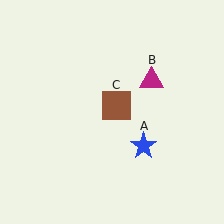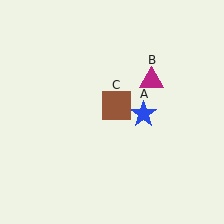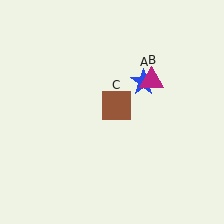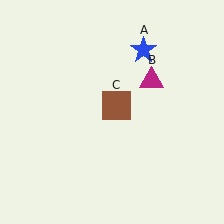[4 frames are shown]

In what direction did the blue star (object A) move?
The blue star (object A) moved up.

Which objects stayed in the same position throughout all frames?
Magenta triangle (object B) and brown square (object C) remained stationary.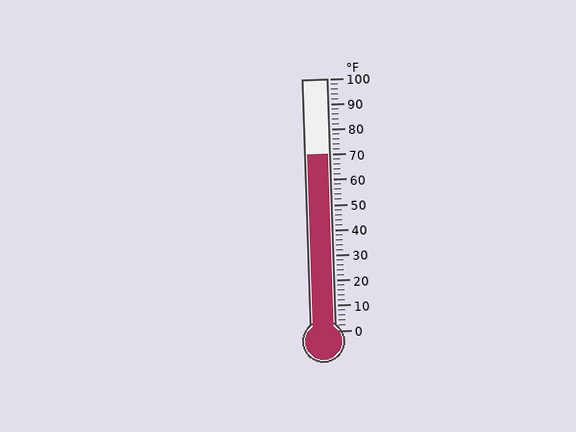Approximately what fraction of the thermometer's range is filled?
The thermometer is filled to approximately 70% of its range.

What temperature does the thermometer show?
The thermometer shows approximately 70°F.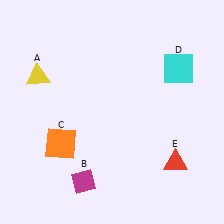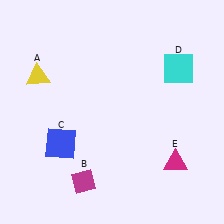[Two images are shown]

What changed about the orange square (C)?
In Image 1, C is orange. In Image 2, it changed to blue.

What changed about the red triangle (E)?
In Image 1, E is red. In Image 2, it changed to magenta.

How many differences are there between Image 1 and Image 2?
There are 2 differences between the two images.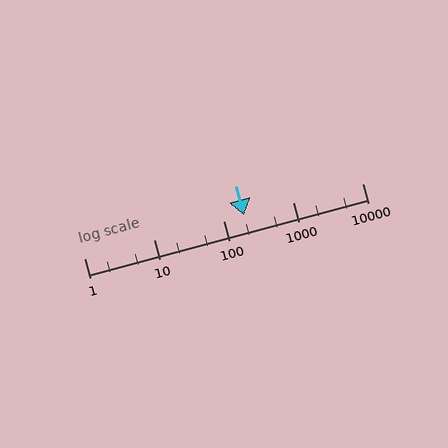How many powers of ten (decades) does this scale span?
The scale spans 4 decades, from 1 to 10000.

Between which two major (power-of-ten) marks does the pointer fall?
The pointer is between 100 and 1000.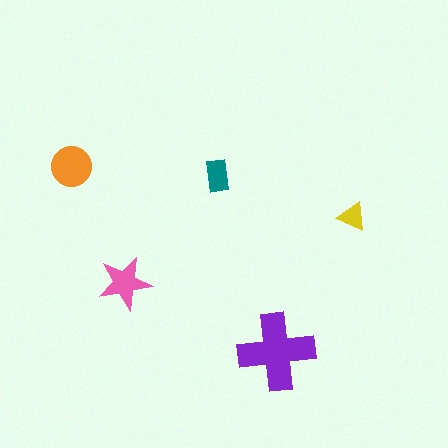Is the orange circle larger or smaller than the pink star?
Larger.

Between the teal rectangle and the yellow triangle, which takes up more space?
The teal rectangle.